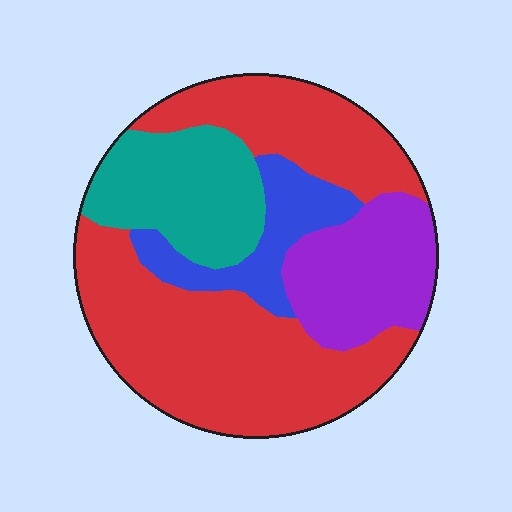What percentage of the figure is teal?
Teal covers roughly 20% of the figure.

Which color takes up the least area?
Blue, at roughly 10%.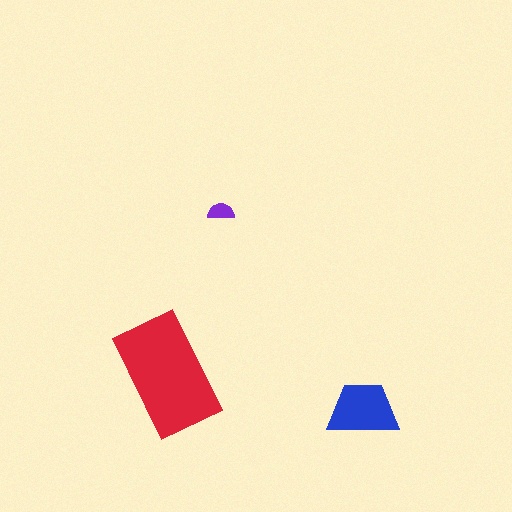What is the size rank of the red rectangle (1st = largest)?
1st.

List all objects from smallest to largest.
The purple semicircle, the blue trapezoid, the red rectangle.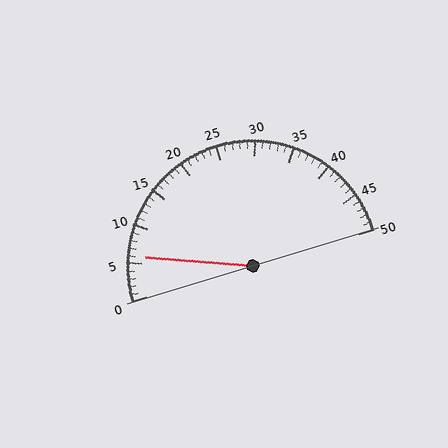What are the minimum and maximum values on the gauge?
The gauge ranges from 0 to 50.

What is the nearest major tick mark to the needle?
The nearest major tick mark is 5.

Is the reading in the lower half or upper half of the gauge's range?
The reading is in the lower half of the range (0 to 50).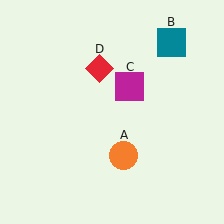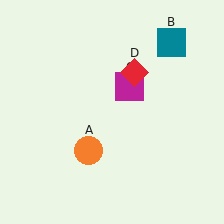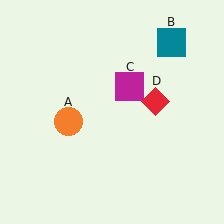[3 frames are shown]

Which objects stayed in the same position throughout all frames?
Teal square (object B) and magenta square (object C) remained stationary.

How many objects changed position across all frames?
2 objects changed position: orange circle (object A), red diamond (object D).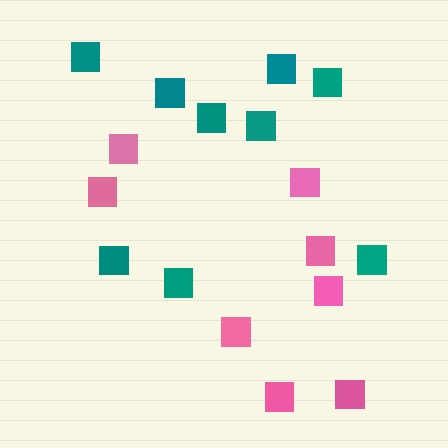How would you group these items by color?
There are 2 groups: one group of pink squares (8) and one group of teal squares (9).